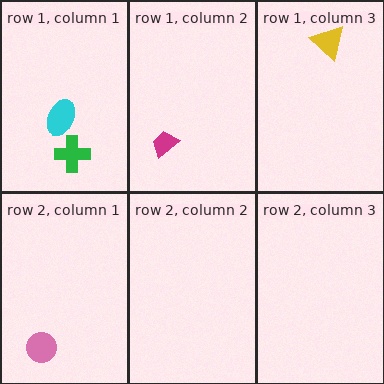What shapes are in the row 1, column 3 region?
The yellow triangle.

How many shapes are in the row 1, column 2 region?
1.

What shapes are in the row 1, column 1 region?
The green cross, the cyan ellipse.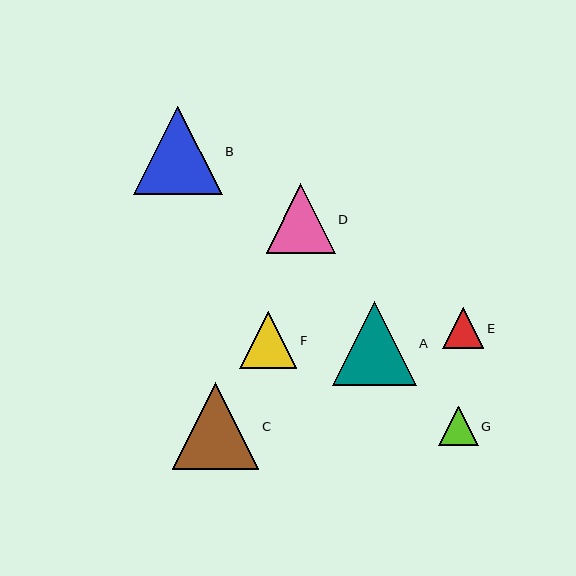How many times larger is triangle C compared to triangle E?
Triangle C is approximately 2.1 times the size of triangle E.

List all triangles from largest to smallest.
From largest to smallest: B, C, A, D, F, E, G.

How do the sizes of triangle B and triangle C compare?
Triangle B and triangle C are approximately the same size.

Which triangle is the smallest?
Triangle G is the smallest with a size of approximately 40 pixels.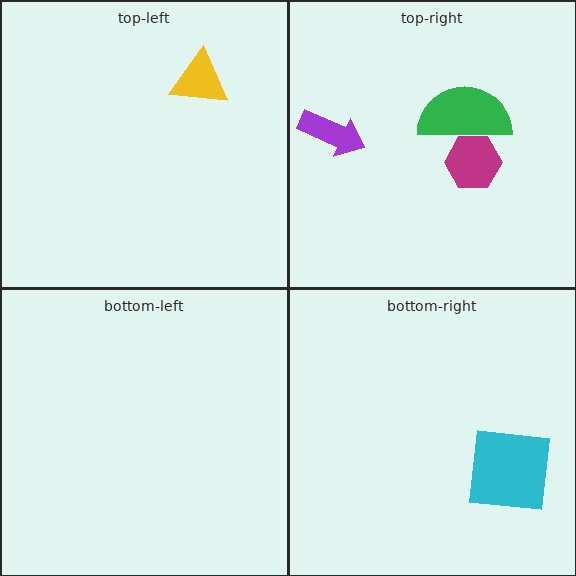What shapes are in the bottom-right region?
The cyan square.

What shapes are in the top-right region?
The magenta hexagon, the green semicircle, the purple arrow.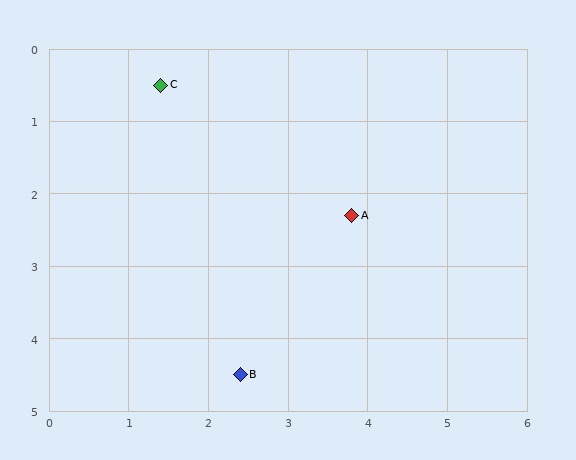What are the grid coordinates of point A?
Point A is at approximately (3.8, 2.3).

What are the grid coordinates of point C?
Point C is at approximately (1.4, 0.5).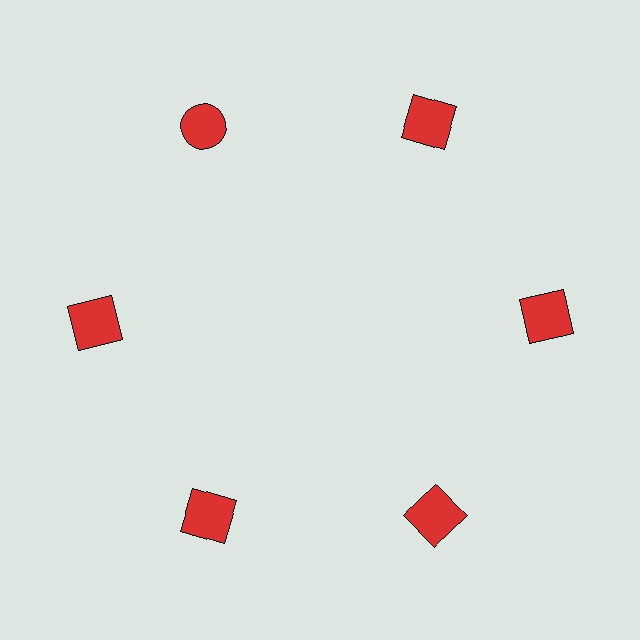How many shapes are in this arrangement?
There are 6 shapes arranged in a ring pattern.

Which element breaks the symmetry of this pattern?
The red circle at roughly the 11 o'clock position breaks the symmetry. All other shapes are red squares.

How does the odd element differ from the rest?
It has a different shape: circle instead of square.